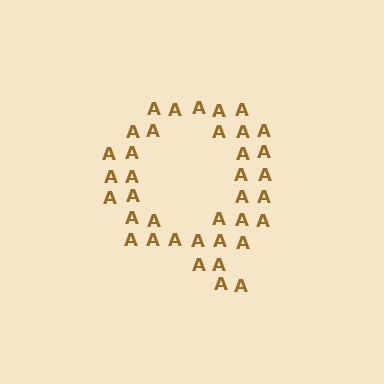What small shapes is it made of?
It is made of small letter A's.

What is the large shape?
The large shape is the letter Q.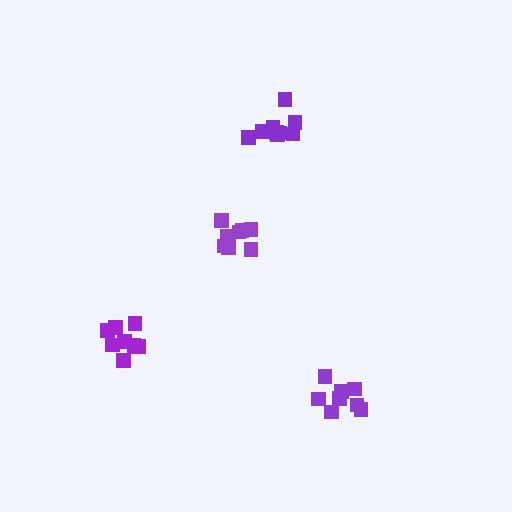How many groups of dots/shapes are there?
There are 4 groups.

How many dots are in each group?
Group 1: 8 dots, Group 2: 9 dots, Group 3: 10 dots, Group 4: 8 dots (35 total).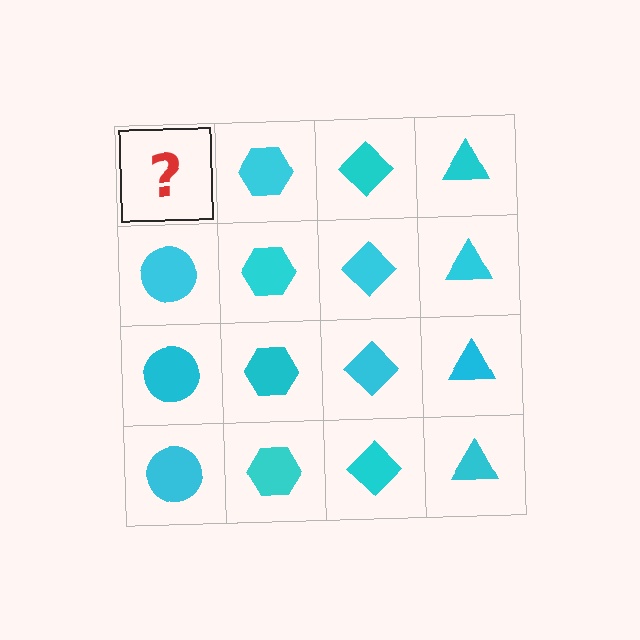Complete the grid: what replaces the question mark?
The question mark should be replaced with a cyan circle.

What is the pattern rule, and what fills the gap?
The rule is that each column has a consistent shape. The gap should be filled with a cyan circle.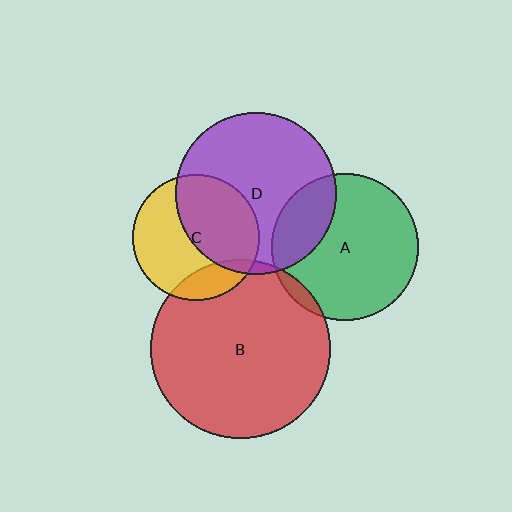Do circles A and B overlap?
Yes.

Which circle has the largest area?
Circle B (red).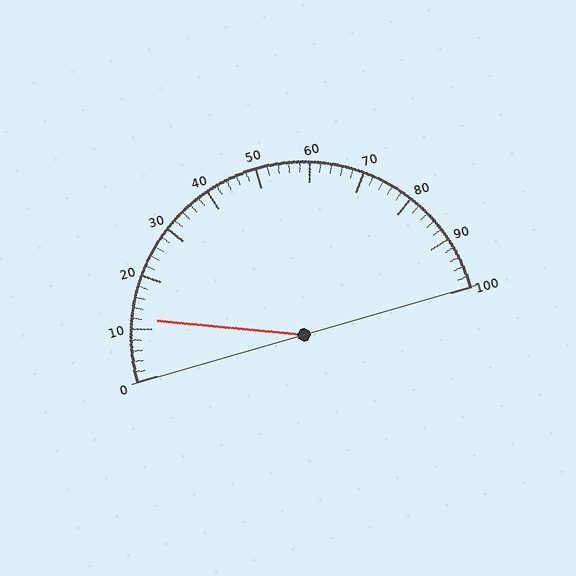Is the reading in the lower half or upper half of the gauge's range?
The reading is in the lower half of the range (0 to 100).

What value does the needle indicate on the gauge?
The needle indicates approximately 12.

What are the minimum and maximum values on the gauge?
The gauge ranges from 0 to 100.